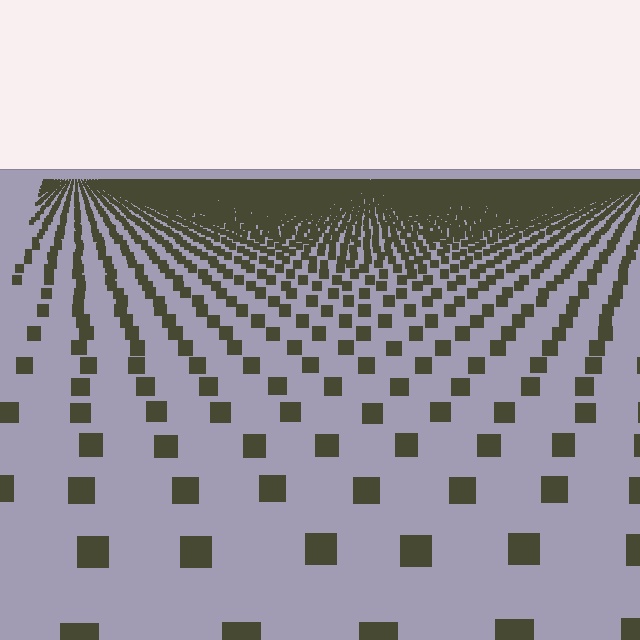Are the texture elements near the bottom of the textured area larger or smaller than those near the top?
Larger. Near the bottom, elements are closer to the viewer and appear at a bigger on-screen size.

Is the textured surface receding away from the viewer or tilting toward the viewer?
The surface is receding away from the viewer. Texture elements get smaller and denser toward the top.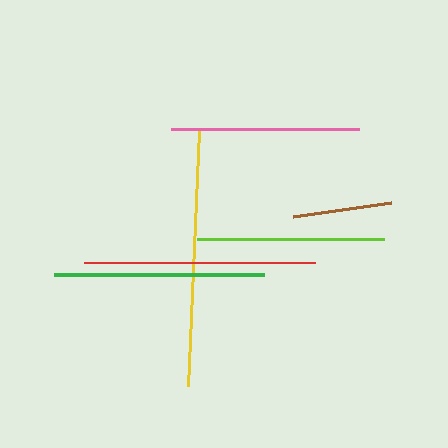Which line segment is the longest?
The yellow line is the longest at approximately 255 pixels.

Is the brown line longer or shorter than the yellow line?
The yellow line is longer than the brown line.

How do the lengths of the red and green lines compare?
The red and green lines are approximately the same length.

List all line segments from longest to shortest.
From longest to shortest: yellow, red, green, pink, lime, brown.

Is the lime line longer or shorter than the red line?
The red line is longer than the lime line.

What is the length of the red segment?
The red segment is approximately 231 pixels long.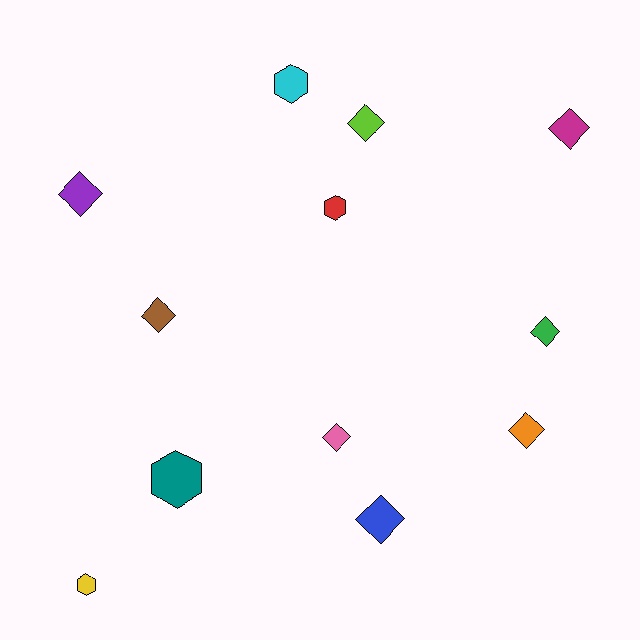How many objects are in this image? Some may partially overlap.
There are 12 objects.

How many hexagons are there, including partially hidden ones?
There are 4 hexagons.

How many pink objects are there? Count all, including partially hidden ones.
There is 1 pink object.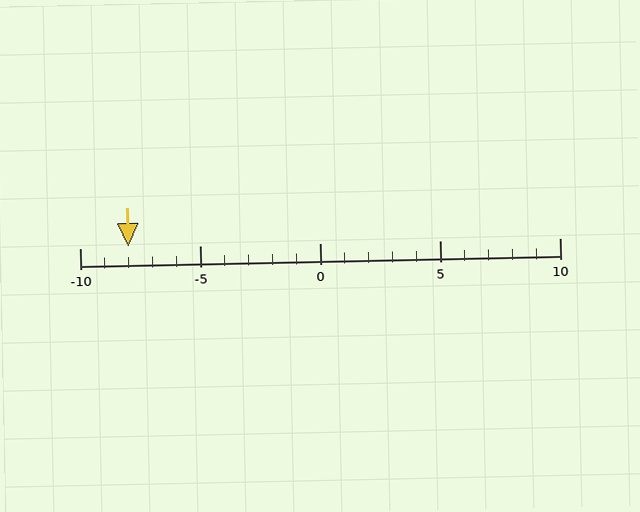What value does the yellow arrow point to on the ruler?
The yellow arrow points to approximately -8.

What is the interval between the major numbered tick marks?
The major tick marks are spaced 5 units apart.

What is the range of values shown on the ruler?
The ruler shows values from -10 to 10.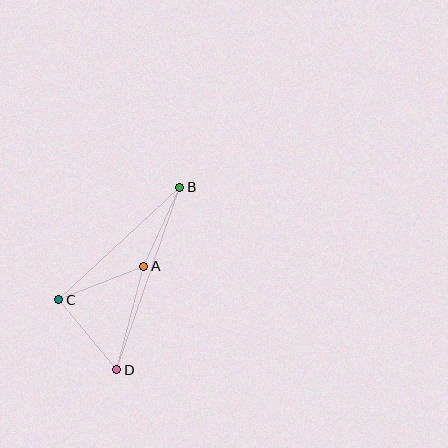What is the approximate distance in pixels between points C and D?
The distance between C and D is approximately 90 pixels.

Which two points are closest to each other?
Points A and B are closest to each other.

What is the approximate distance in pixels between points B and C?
The distance between B and C is approximately 165 pixels.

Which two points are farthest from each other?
Points B and D are farthest from each other.